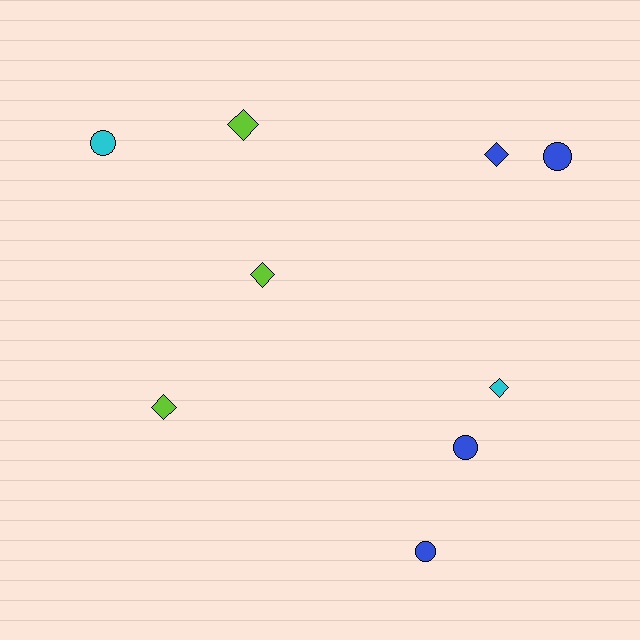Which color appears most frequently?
Blue, with 4 objects.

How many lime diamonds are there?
There are 3 lime diamonds.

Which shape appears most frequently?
Diamond, with 5 objects.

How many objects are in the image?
There are 9 objects.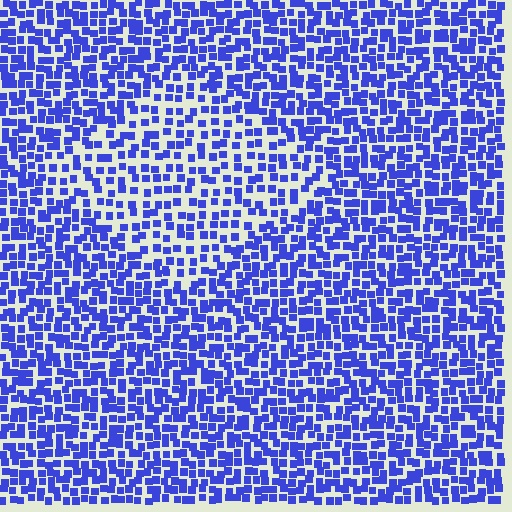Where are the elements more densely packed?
The elements are more densely packed outside the diamond boundary.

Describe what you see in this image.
The image contains small blue elements arranged at two different densities. A diamond-shaped region is visible where the elements are less densely packed than the surrounding area.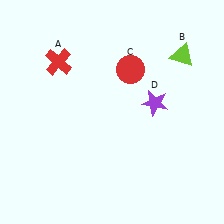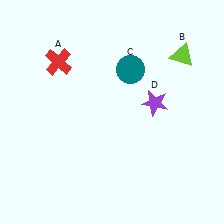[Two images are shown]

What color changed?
The circle (C) changed from red in Image 1 to teal in Image 2.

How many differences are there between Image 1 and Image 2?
There is 1 difference between the two images.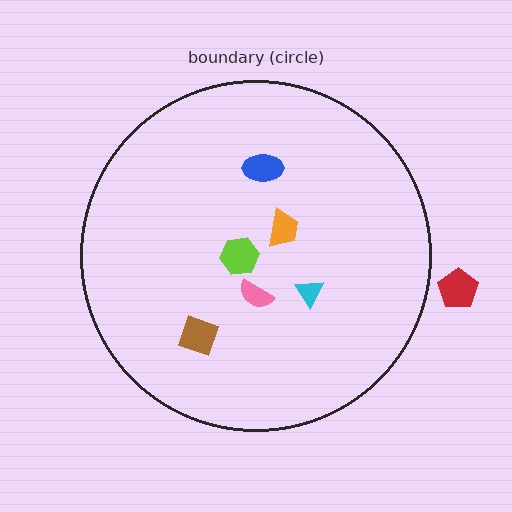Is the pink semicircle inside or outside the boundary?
Inside.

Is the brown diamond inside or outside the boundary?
Inside.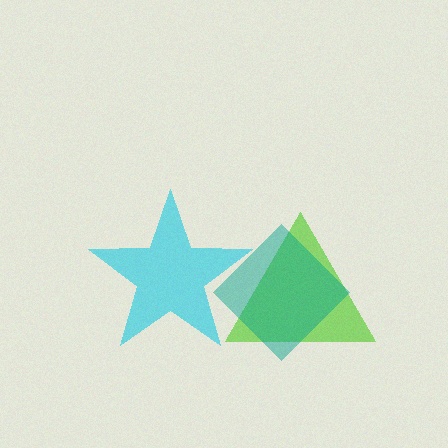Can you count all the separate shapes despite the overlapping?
Yes, there are 3 separate shapes.